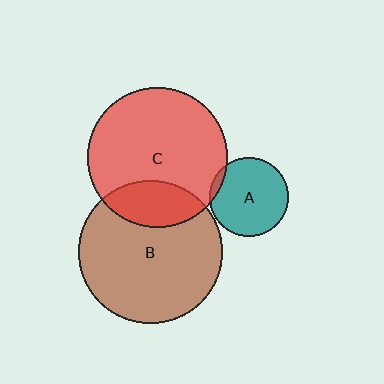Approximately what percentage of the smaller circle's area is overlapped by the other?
Approximately 5%.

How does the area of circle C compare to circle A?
Approximately 3.2 times.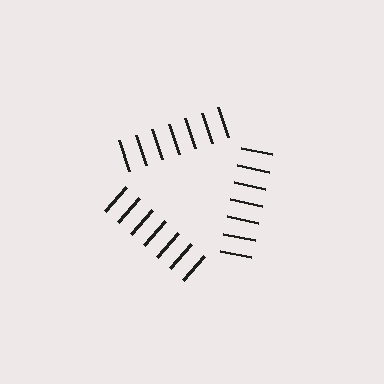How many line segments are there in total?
21 — 7 along each of the 3 edges.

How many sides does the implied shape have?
3 sides — the line-ends trace a triangle.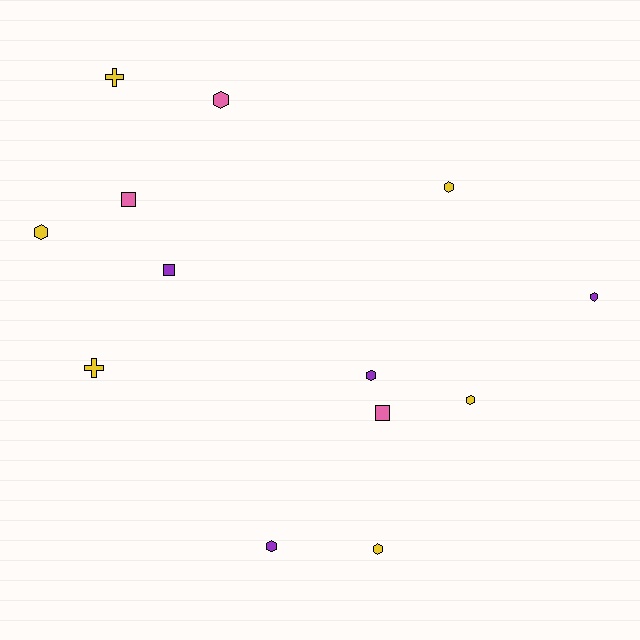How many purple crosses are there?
There are no purple crosses.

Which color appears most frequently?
Yellow, with 6 objects.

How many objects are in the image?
There are 13 objects.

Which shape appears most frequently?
Hexagon, with 8 objects.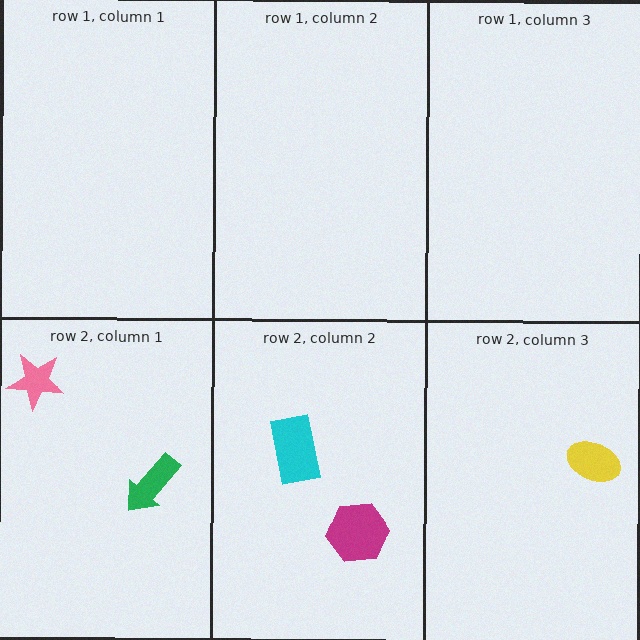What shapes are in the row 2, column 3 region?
The yellow ellipse.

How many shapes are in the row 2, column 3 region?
1.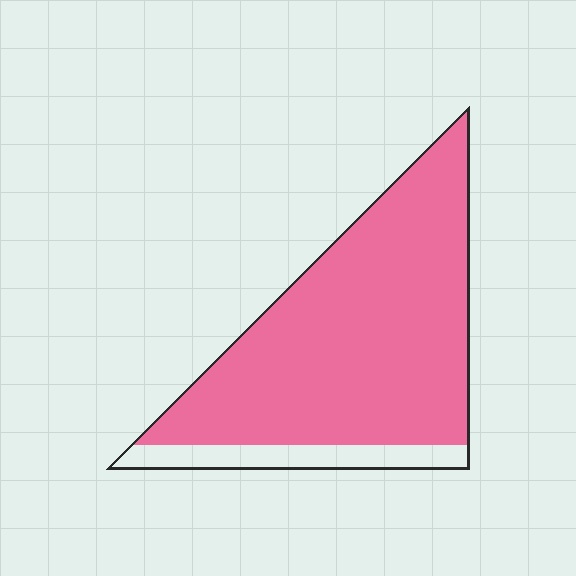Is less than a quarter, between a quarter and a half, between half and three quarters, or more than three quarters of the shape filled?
More than three quarters.